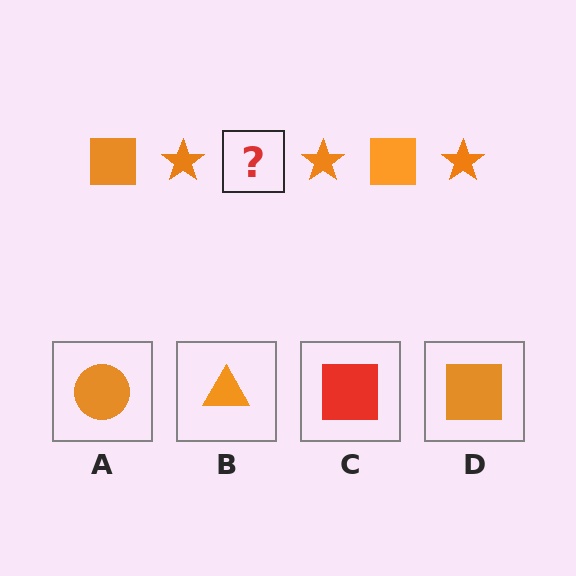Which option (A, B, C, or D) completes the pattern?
D.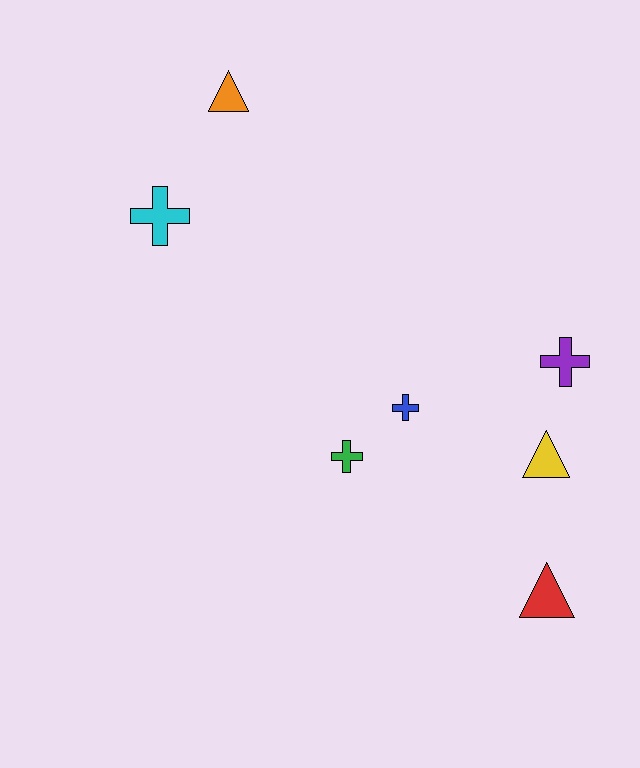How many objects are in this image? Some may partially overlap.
There are 7 objects.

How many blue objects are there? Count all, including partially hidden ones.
There is 1 blue object.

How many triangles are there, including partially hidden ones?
There are 3 triangles.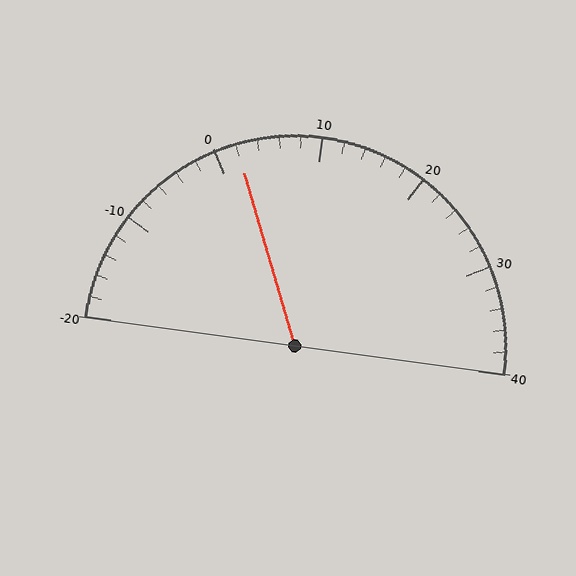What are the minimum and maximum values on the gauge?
The gauge ranges from -20 to 40.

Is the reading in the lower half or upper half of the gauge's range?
The reading is in the lower half of the range (-20 to 40).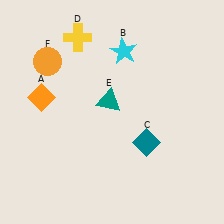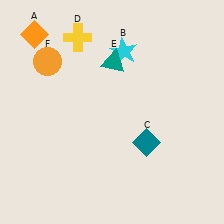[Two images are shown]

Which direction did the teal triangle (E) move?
The teal triangle (E) moved up.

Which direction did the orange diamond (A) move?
The orange diamond (A) moved up.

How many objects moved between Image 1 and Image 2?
2 objects moved between the two images.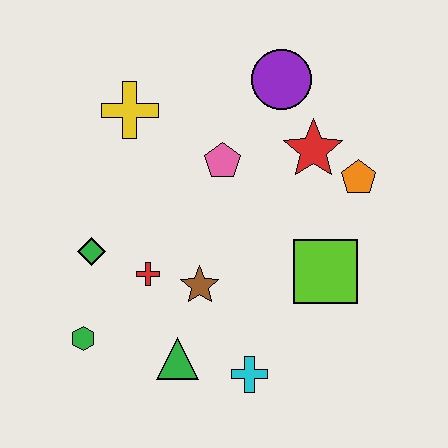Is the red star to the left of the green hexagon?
No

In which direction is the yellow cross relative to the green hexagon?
The yellow cross is above the green hexagon.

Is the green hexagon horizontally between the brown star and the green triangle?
No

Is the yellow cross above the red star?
Yes